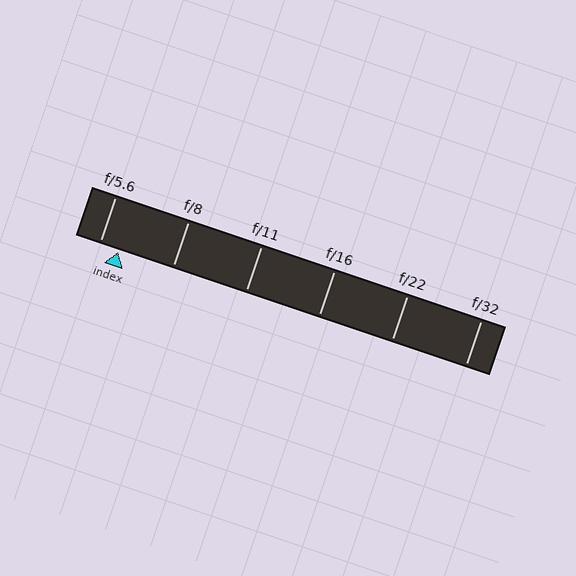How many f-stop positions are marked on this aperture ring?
There are 6 f-stop positions marked.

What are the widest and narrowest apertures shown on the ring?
The widest aperture shown is f/5.6 and the narrowest is f/32.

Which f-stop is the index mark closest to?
The index mark is closest to f/5.6.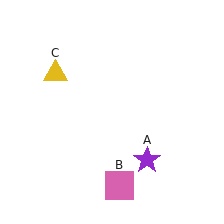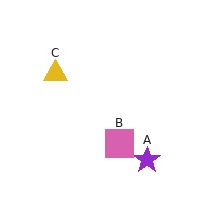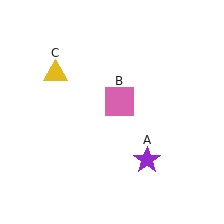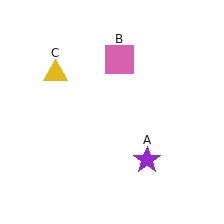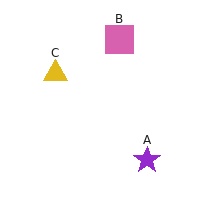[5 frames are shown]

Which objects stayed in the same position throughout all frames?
Purple star (object A) and yellow triangle (object C) remained stationary.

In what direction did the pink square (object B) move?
The pink square (object B) moved up.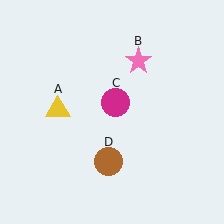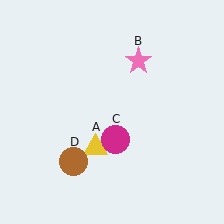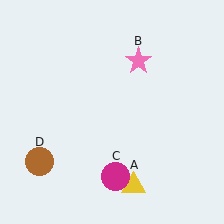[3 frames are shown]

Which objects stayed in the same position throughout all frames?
Pink star (object B) remained stationary.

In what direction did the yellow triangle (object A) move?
The yellow triangle (object A) moved down and to the right.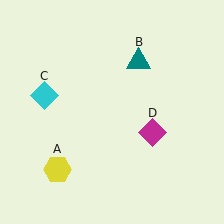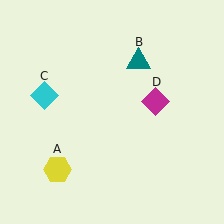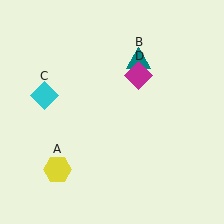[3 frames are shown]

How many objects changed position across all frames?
1 object changed position: magenta diamond (object D).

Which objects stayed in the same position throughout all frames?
Yellow hexagon (object A) and teal triangle (object B) and cyan diamond (object C) remained stationary.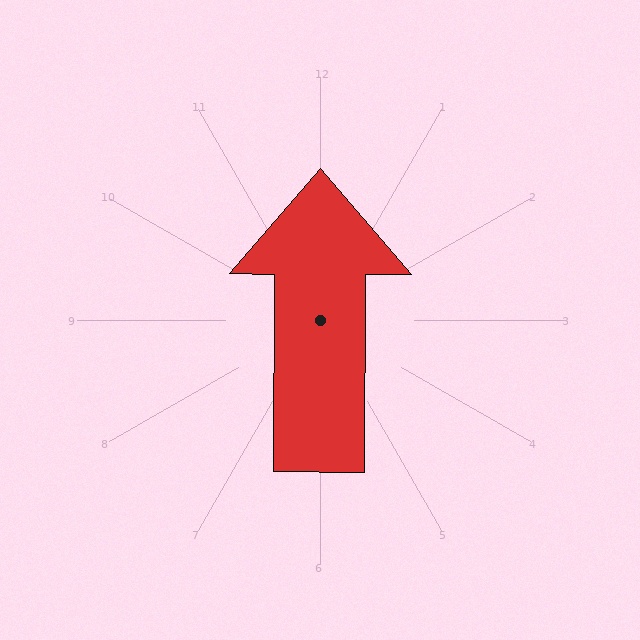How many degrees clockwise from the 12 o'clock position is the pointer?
Approximately 0 degrees.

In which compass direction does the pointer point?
North.